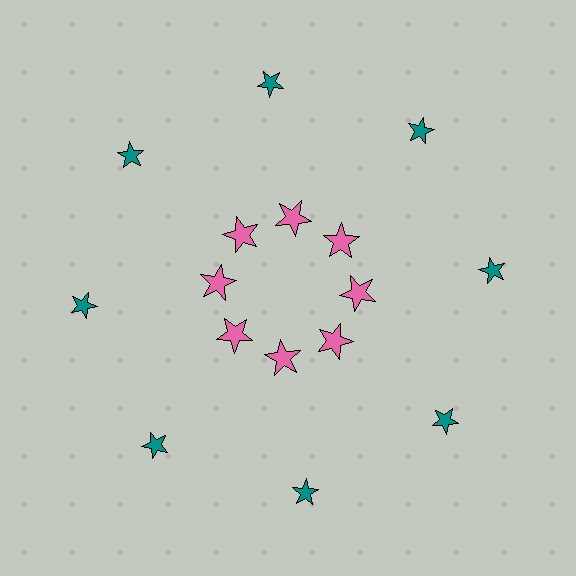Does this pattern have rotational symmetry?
Yes, this pattern has 8-fold rotational symmetry. It looks the same after rotating 45 degrees around the center.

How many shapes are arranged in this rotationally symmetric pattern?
There are 16 shapes, arranged in 8 groups of 2.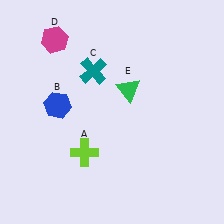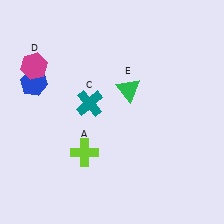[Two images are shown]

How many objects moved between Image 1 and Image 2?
3 objects moved between the two images.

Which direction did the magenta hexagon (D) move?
The magenta hexagon (D) moved down.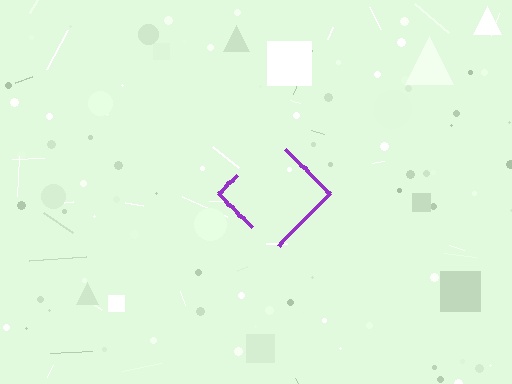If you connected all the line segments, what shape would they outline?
They would outline a diamond.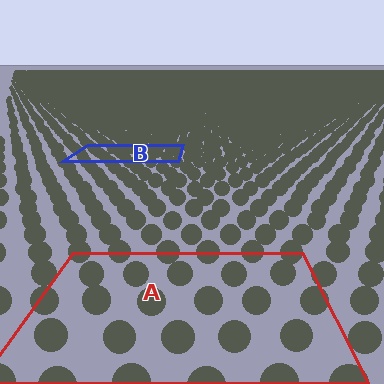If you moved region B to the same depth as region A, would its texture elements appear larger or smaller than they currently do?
They would appear larger. At a closer depth, the same texture elements are projected at a bigger on-screen size.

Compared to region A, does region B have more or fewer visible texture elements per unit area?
Region B has more texture elements per unit area — they are packed more densely because it is farther away.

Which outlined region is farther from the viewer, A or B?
Region B is farther from the viewer — the texture elements inside it appear smaller and more densely packed.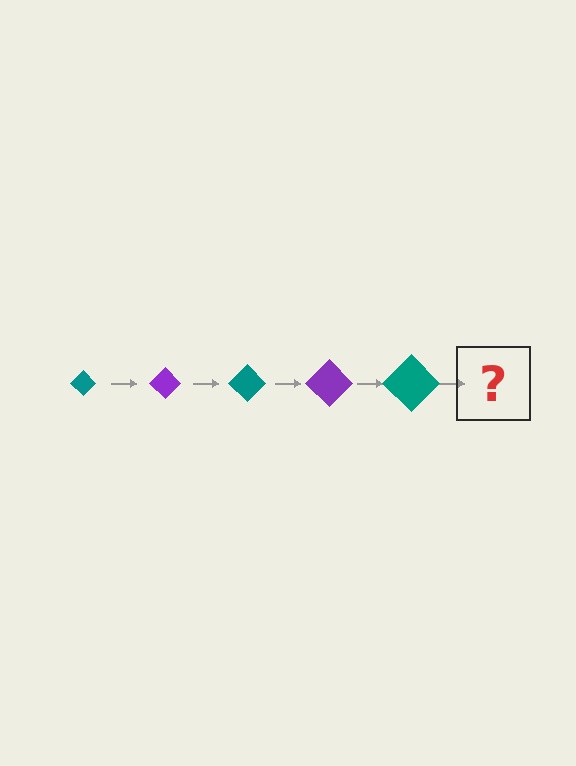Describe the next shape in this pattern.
It should be a purple diamond, larger than the previous one.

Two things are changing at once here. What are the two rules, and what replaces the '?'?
The two rules are that the diamond grows larger each step and the color cycles through teal and purple. The '?' should be a purple diamond, larger than the previous one.